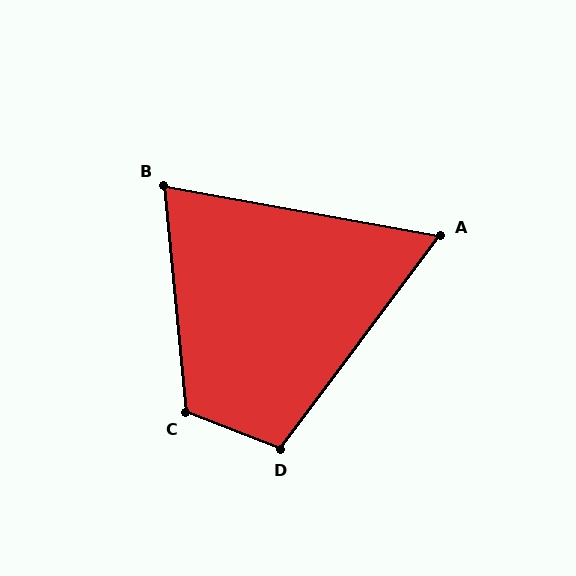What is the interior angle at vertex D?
Approximately 106 degrees (obtuse).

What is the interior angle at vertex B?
Approximately 74 degrees (acute).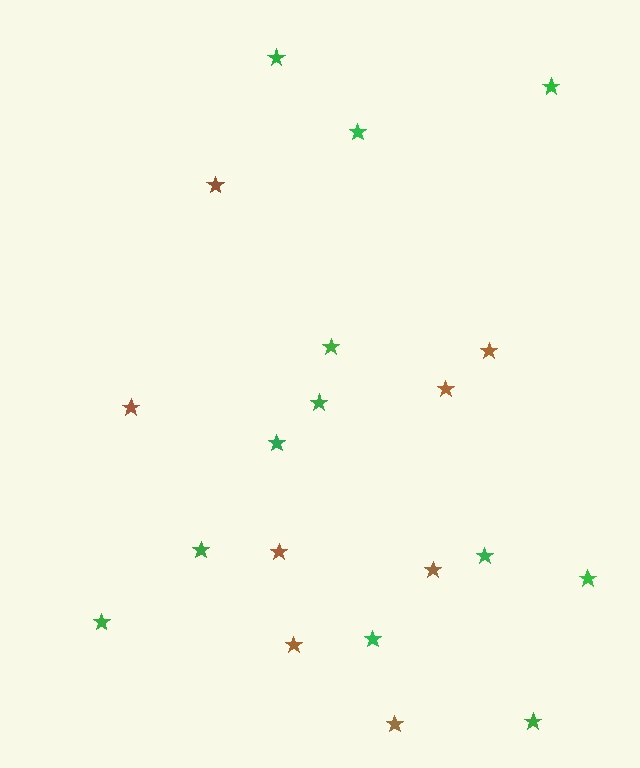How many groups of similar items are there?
There are 2 groups: one group of green stars (12) and one group of brown stars (8).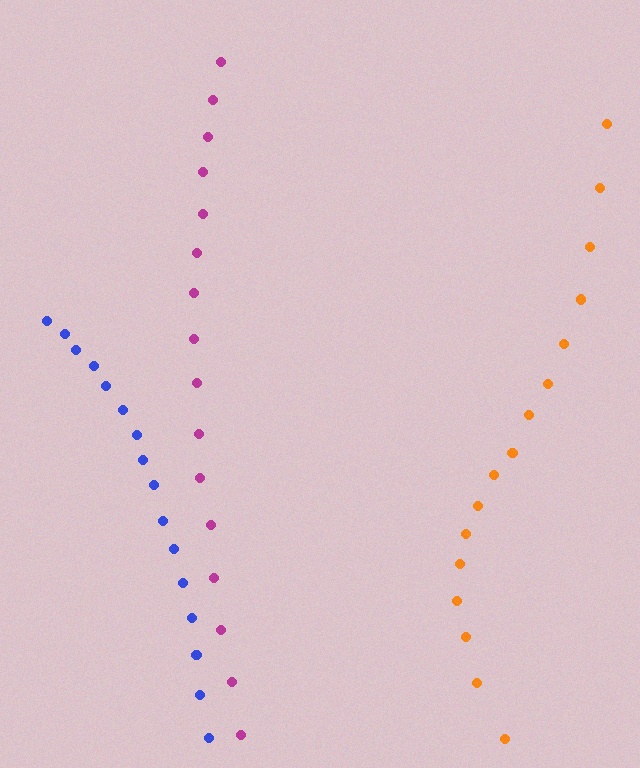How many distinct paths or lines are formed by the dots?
There are 3 distinct paths.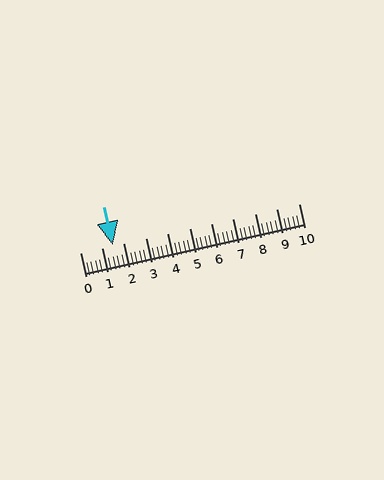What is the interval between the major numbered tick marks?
The major tick marks are spaced 1 units apart.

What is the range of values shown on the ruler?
The ruler shows values from 0 to 10.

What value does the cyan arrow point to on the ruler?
The cyan arrow points to approximately 1.5.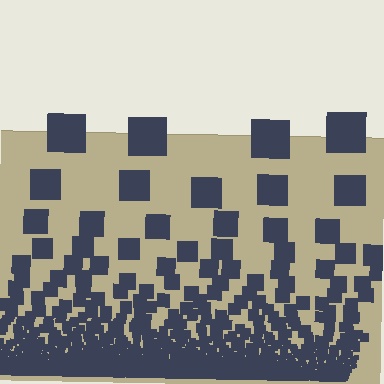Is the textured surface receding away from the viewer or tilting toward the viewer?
The surface appears to tilt toward the viewer. Texture elements get larger and sparser toward the top.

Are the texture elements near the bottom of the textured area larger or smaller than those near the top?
Smaller. The gradient is inverted — elements near the bottom are smaller and denser.